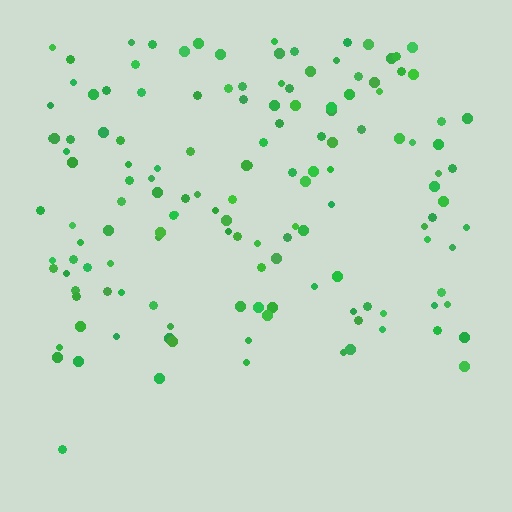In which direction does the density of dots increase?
From bottom to top, with the top side densest.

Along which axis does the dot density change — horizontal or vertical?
Vertical.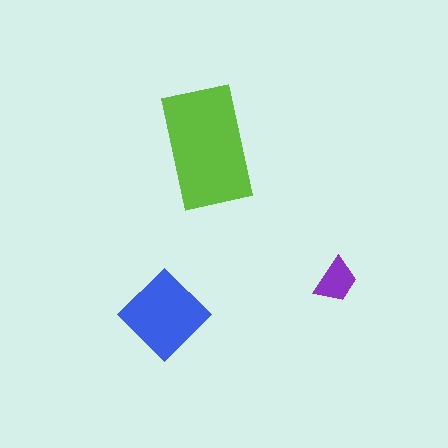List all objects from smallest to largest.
The purple trapezoid, the blue diamond, the lime rectangle.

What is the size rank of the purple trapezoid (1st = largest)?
3rd.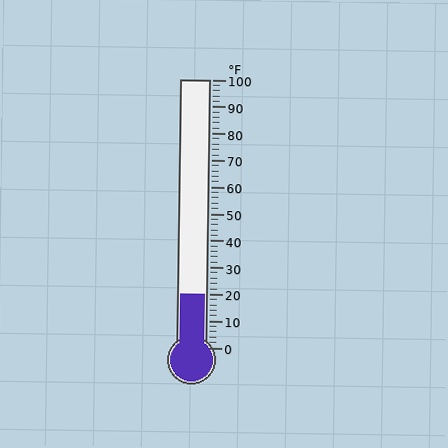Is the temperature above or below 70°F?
The temperature is below 70°F.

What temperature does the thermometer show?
The thermometer shows approximately 20°F.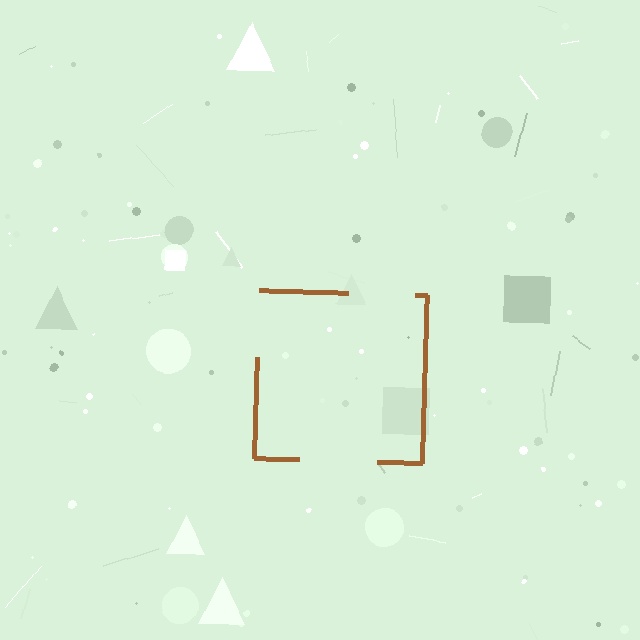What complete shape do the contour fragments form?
The contour fragments form a square.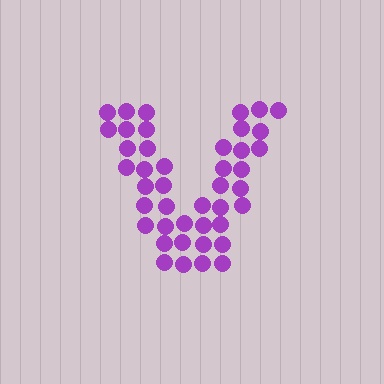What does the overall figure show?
The overall figure shows the letter V.